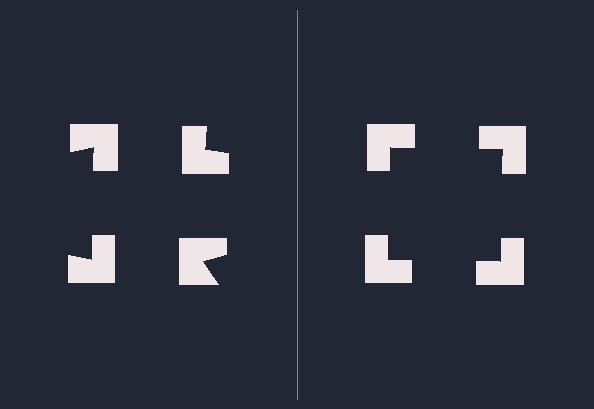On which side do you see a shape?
An illusory square appears on the right side. On the left side the wedge cuts are rotated, so no coherent shape forms.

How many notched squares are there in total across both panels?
8 — 4 on each side.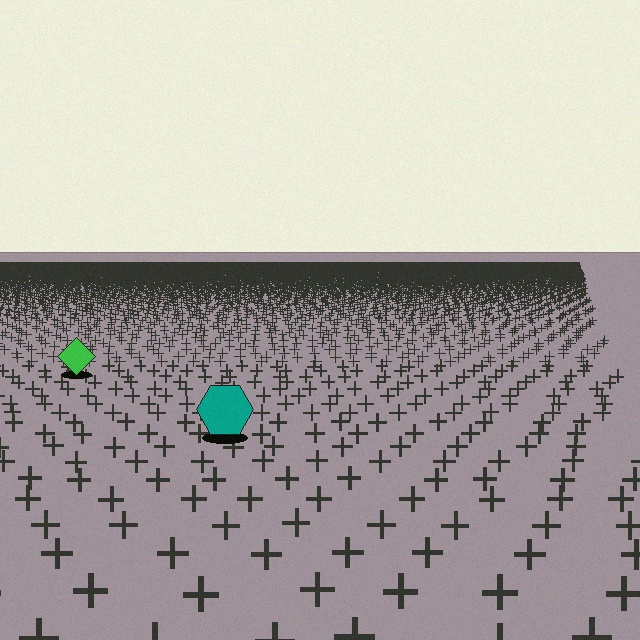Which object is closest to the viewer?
The teal hexagon is closest. The texture marks near it are larger and more spread out.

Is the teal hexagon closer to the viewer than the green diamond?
Yes. The teal hexagon is closer — you can tell from the texture gradient: the ground texture is coarser near it.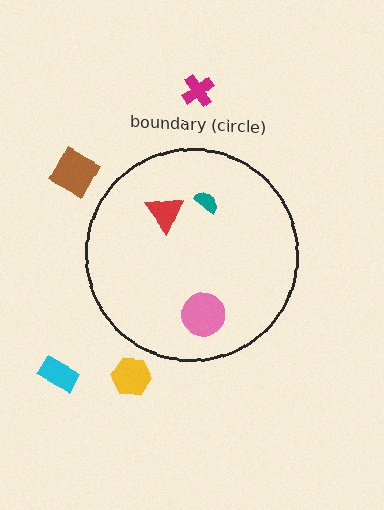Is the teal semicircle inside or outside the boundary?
Inside.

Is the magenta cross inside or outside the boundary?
Outside.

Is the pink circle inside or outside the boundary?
Inside.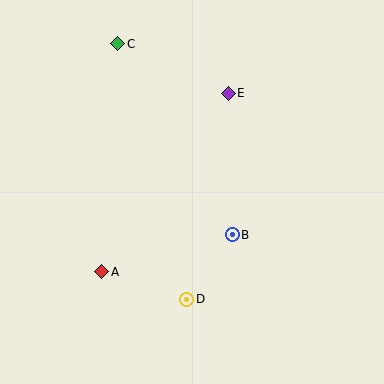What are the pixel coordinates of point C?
Point C is at (118, 44).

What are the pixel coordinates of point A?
Point A is at (102, 272).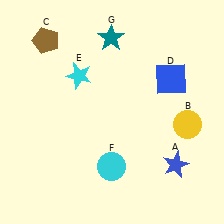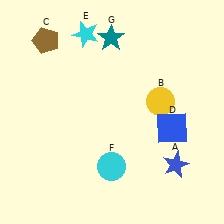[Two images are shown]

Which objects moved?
The objects that moved are: the yellow circle (B), the blue square (D), the cyan star (E).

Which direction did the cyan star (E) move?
The cyan star (E) moved up.